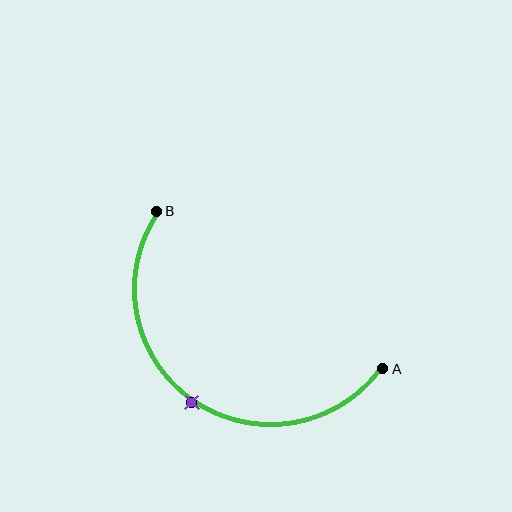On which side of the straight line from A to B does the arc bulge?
The arc bulges below and to the left of the straight line connecting A and B.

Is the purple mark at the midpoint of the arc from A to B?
Yes. The purple mark lies on the arc at equal arc-length from both A and B — it is the arc midpoint.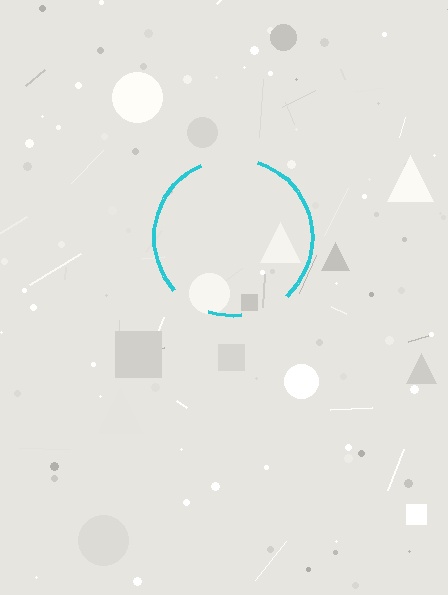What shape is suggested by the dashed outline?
The dashed outline suggests a circle.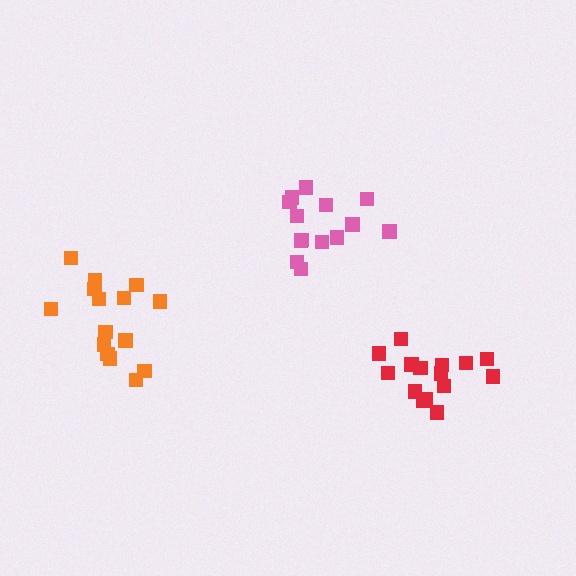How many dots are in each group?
Group 1: 14 dots, Group 2: 15 dots, Group 3: 15 dots (44 total).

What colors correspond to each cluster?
The clusters are colored: pink, red, orange.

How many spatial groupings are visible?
There are 3 spatial groupings.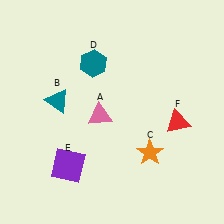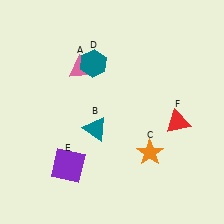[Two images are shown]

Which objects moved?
The objects that moved are: the pink triangle (A), the teal triangle (B).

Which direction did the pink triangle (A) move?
The pink triangle (A) moved up.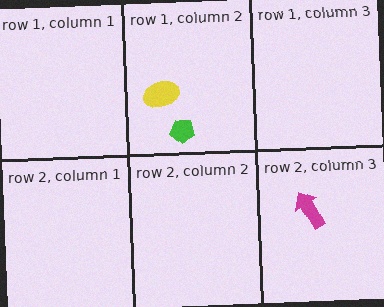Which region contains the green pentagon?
The row 1, column 2 region.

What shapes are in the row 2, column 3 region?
The magenta arrow.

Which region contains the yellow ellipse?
The row 1, column 2 region.